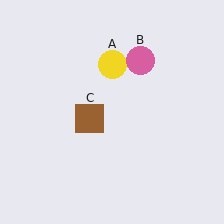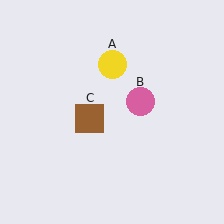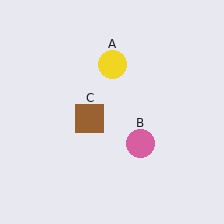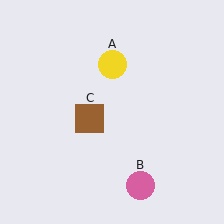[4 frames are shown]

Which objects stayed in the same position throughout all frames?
Yellow circle (object A) and brown square (object C) remained stationary.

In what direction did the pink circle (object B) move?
The pink circle (object B) moved down.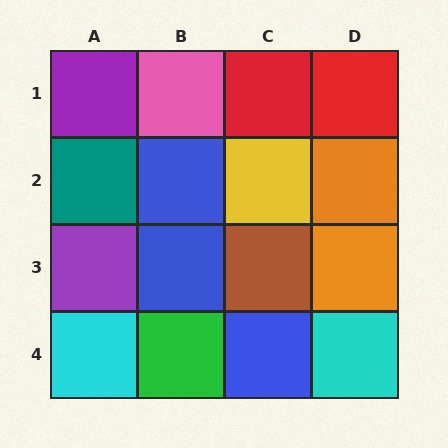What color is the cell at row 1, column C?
Red.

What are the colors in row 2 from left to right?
Teal, blue, yellow, orange.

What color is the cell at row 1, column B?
Pink.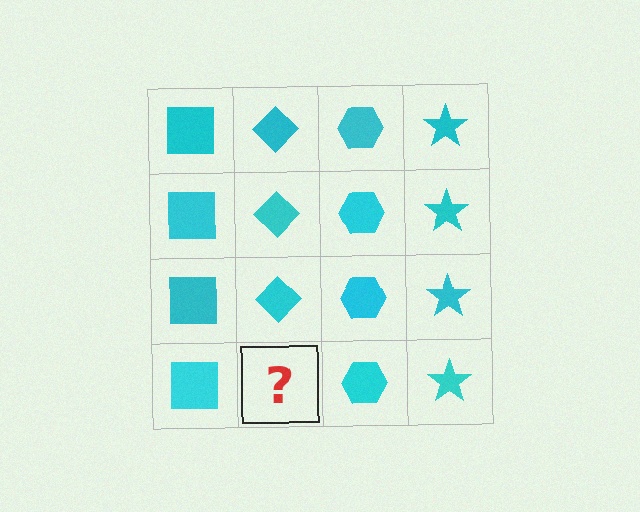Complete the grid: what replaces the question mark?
The question mark should be replaced with a cyan diamond.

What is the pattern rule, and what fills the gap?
The rule is that each column has a consistent shape. The gap should be filled with a cyan diamond.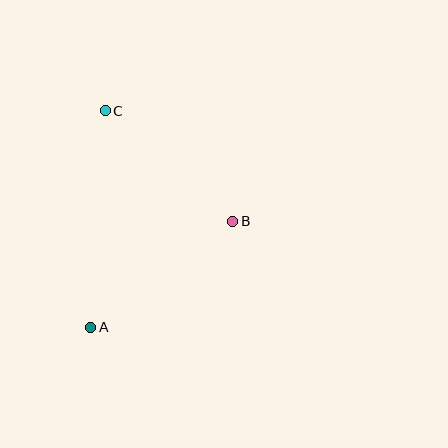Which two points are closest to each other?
Points B and C are closest to each other.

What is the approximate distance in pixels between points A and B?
The distance between A and B is approximately 177 pixels.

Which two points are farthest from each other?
Points A and C are farthest from each other.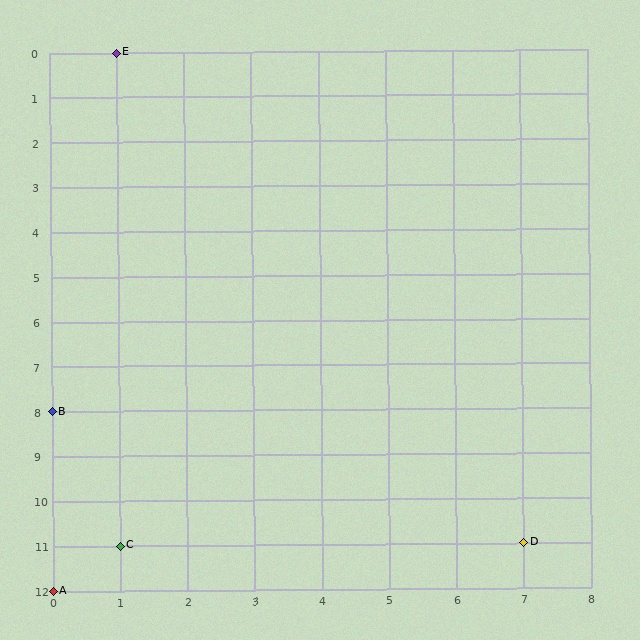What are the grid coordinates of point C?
Point C is at grid coordinates (1, 11).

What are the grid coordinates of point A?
Point A is at grid coordinates (0, 12).